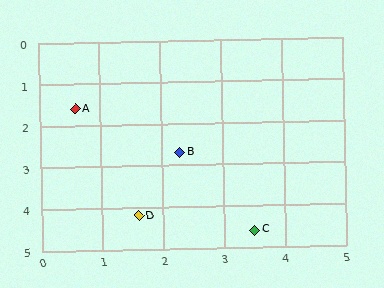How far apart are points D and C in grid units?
Points D and C are about 1.9 grid units apart.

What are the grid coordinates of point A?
Point A is at approximately (0.6, 1.6).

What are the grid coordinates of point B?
Point B is at approximately (2.3, 2.7).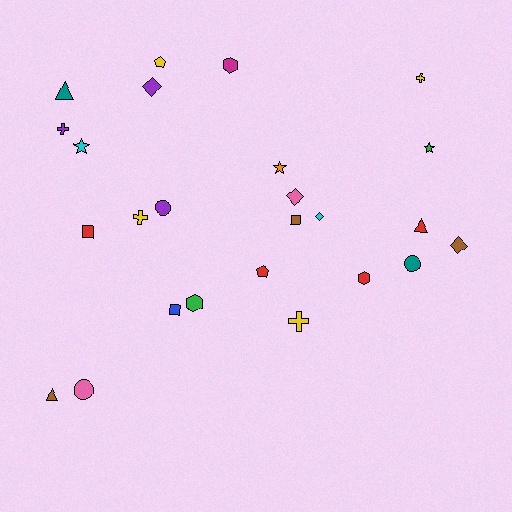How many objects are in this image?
There are 25 objects.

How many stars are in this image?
There are 3 stars.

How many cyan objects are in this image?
There are 2 cyan objects.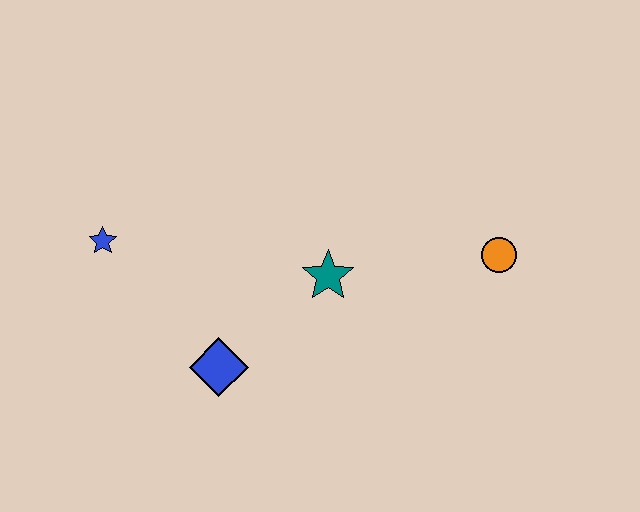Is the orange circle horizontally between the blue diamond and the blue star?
No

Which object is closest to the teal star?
The blue diamond is closest to the teal star.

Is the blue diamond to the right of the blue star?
Yes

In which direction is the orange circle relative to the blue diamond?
The orange circle is to the right of the blue diamond.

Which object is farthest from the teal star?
The blue star is farthest from the teal star.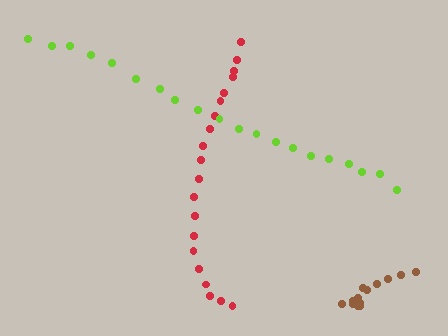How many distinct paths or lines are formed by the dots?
There are 3 distinct paths.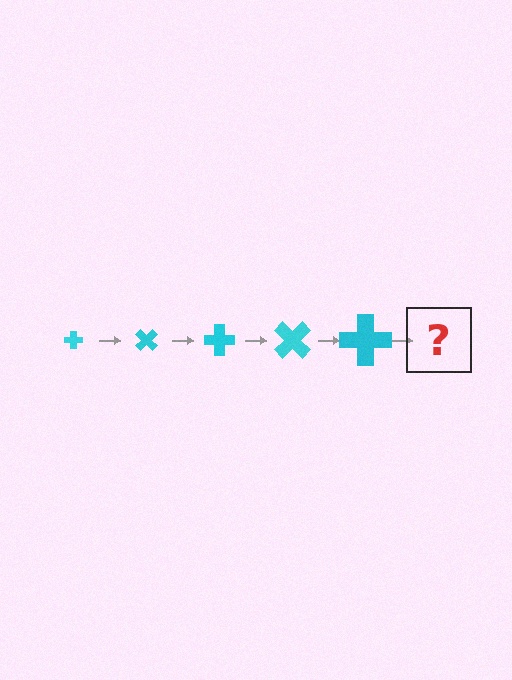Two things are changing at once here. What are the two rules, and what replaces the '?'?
The two rules are that the cross grows larger each step and it rotates 45 degrees each step. The '?' should be a cross, larger than the previous one and rotated 225 degrees from the start.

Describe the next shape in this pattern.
It should be a cross, larger than the previous one and rotated 225 degrees from the start.